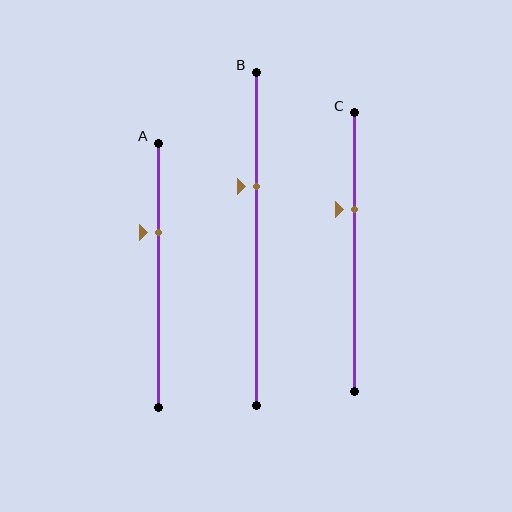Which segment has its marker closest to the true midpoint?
Segment C has its marker closest to the true midpoint.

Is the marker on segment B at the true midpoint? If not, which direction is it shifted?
No, the marker on segment B is shifted upward by about 16% of the segment length.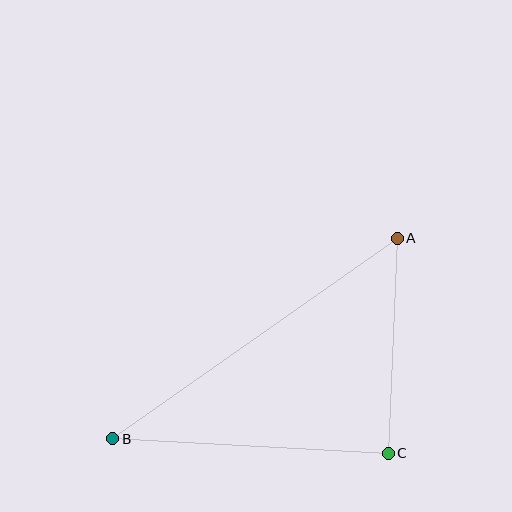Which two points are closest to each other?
Points A and C are closest to each other.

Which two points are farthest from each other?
Points A and B are farthest from each other.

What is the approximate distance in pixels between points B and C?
The distance between B and C is approximately 276 pixels.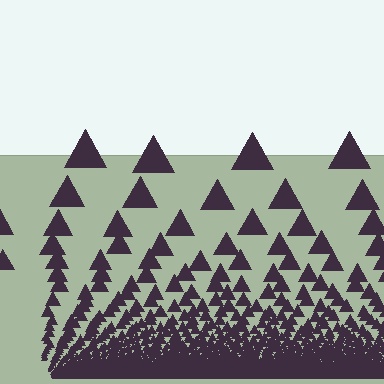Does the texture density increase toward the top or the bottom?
Density increases toward the bottom.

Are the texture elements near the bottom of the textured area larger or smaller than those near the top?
Smaller. The gradient is inverted — elements near the bottom are smaller and denser.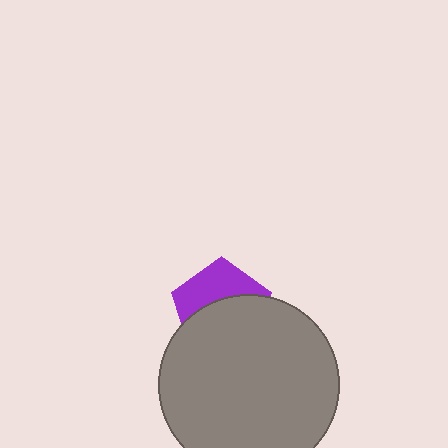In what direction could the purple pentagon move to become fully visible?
The purple pentagon could move up. That would shift it out from behind the gray circle entirely.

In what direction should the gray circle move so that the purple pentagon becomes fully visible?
The gray circle should move down. That is the shortest direction to clear the overlap and leave the purple pentagon fully visible.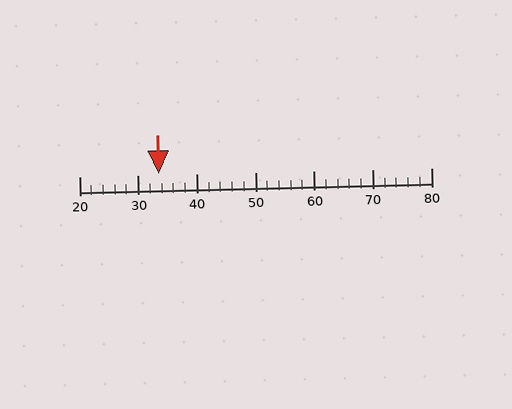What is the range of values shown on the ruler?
The ruler shows values from 20 to 80.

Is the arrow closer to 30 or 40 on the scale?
The arrow is closer to 30.